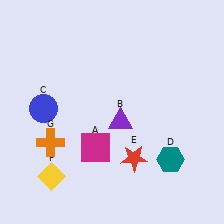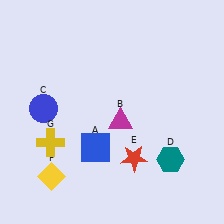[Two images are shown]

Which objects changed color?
A changed from magenta to blue. B changed from purple to magenta. G changed from orange to yellow.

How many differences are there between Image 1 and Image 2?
There are 3 differences between the two images.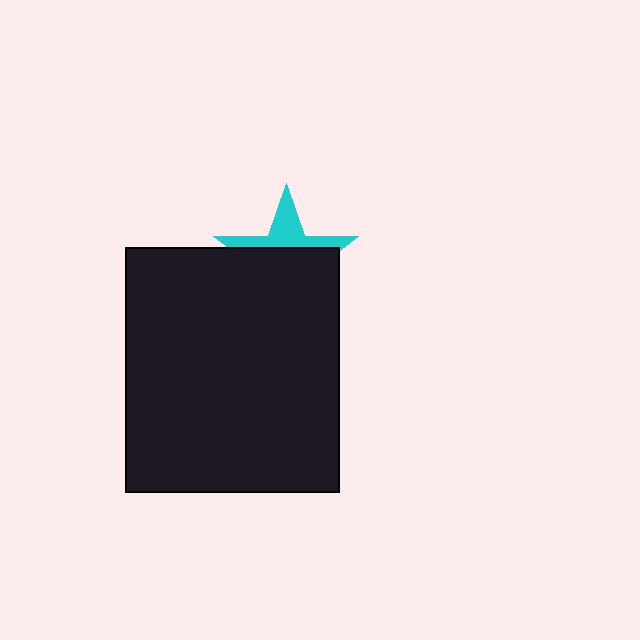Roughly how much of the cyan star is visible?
A small part of it is visible (roughly 37%).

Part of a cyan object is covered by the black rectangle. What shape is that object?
It is a star.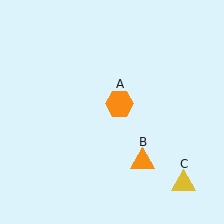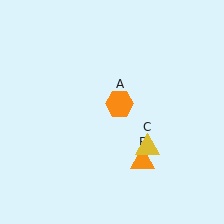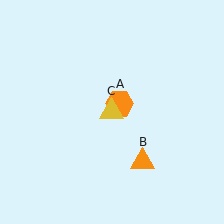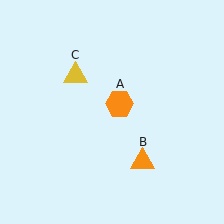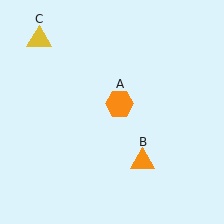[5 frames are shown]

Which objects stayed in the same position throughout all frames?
Orange hexagon (object A) and orange triangle (object B) remained stationary.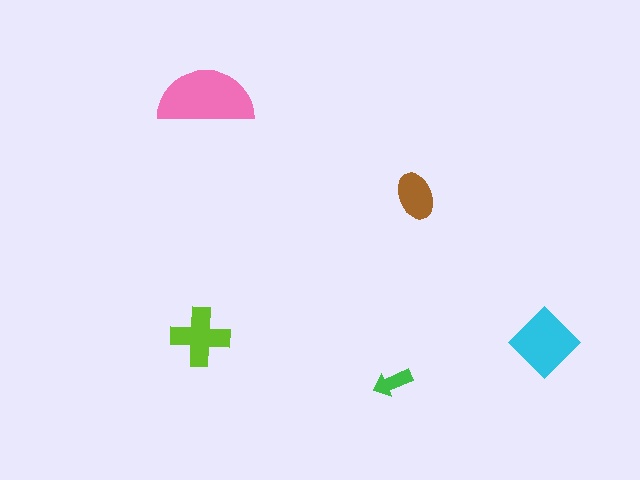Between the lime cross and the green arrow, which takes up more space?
The lime cross.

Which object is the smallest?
The green arrow.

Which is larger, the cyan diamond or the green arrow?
The cyan diamond.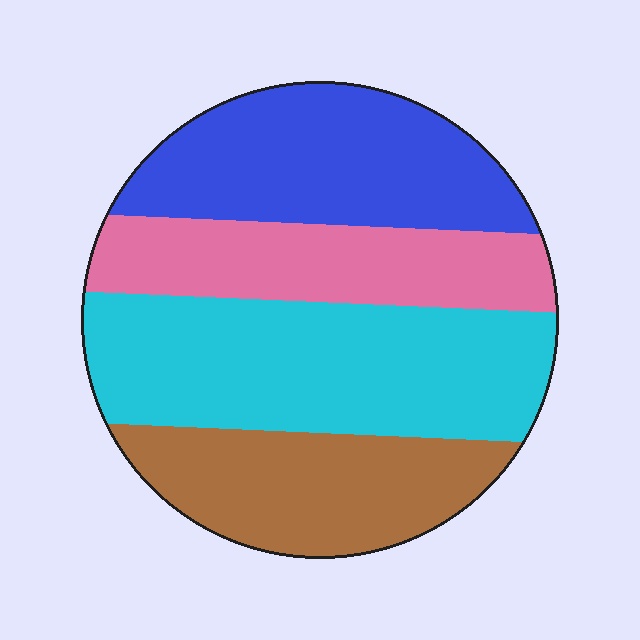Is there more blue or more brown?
Blue.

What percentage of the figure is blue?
Blue takes up about one quarter (1/4) of the figure.